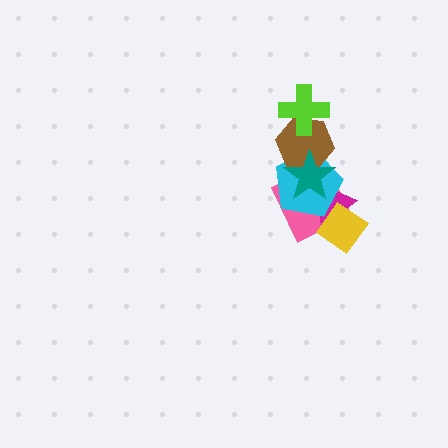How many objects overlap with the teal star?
4 objects overlap with the teal star.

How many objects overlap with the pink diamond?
5 objects overlap with the pink diamond.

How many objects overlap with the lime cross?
1 object overlaps with the lime cross.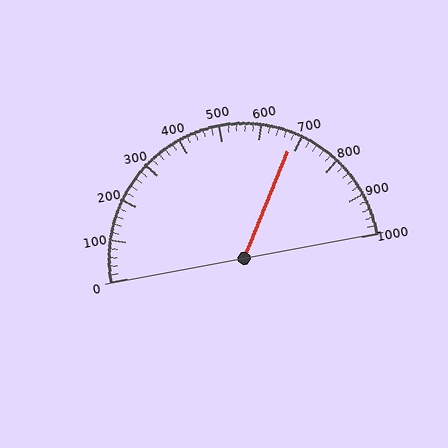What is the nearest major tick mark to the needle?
The nearest major tick mark is 700.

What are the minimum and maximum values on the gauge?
The gauge ranges from 0 to 1000.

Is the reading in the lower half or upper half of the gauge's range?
The reading is in the upper half of the range (0 to 1000).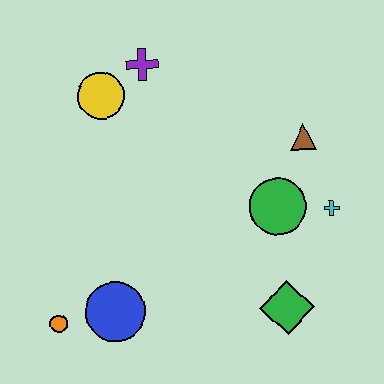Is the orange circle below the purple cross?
Yes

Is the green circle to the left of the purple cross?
No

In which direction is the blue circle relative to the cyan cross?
The blue circle is to the left of the cyan cross.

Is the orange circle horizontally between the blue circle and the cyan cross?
No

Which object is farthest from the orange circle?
The brown triangle is farthest from the orange circle.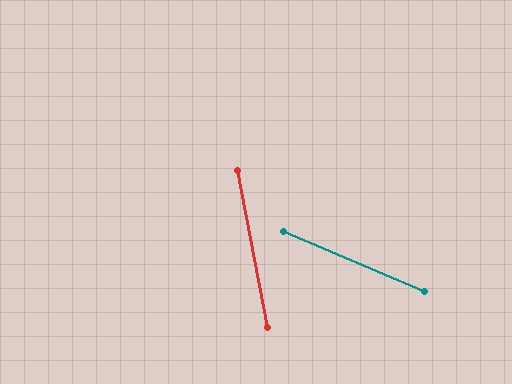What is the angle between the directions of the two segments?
Approximately 56 degrees.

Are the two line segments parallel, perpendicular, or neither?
Neither parallel nor perpendicular — they differ by about 56°.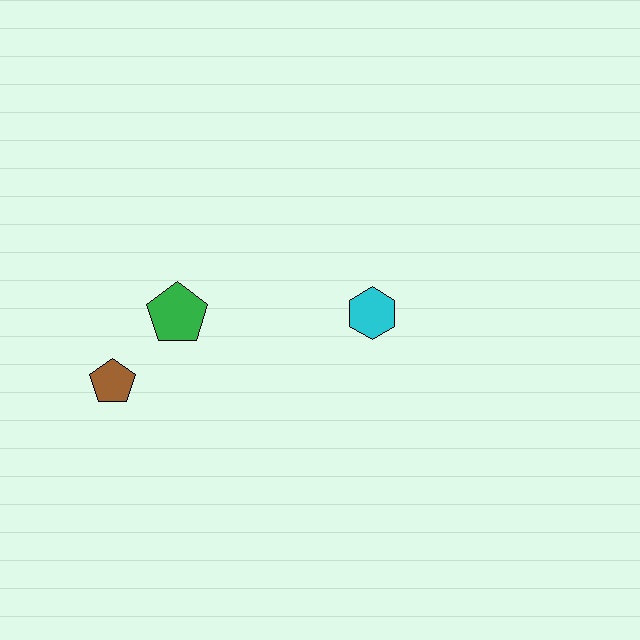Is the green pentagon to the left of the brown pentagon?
No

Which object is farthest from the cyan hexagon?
The brown pentagon is farthest from the cyan hexagon.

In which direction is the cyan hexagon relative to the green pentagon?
The cyan hexagon is to the right of the green pentagon.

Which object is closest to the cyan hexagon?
The green pentagon is closest to the cyan hexagon.